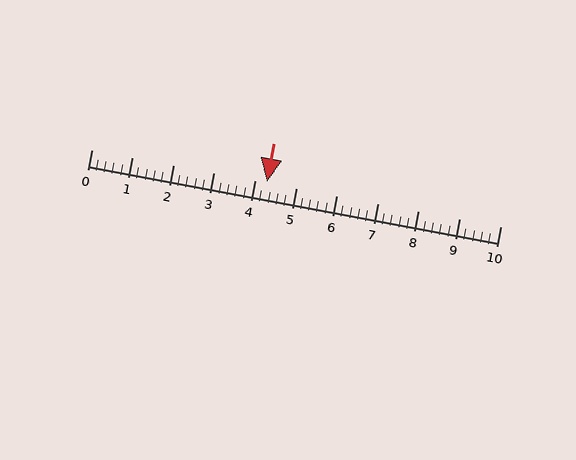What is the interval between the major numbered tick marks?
The major tick marks are spaced 1 units apart.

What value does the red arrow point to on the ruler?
The red arrow points to approximately 4.3.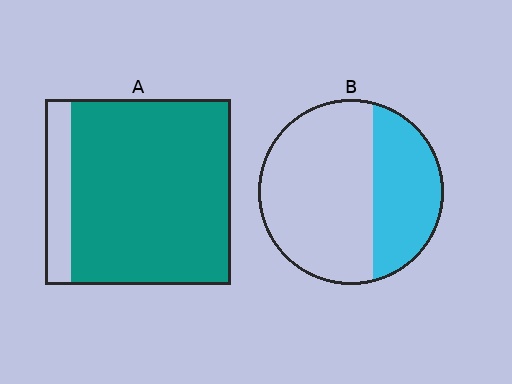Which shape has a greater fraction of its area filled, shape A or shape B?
Shape A.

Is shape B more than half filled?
No.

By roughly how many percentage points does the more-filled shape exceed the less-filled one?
By roughly 50 percentage points (A over B).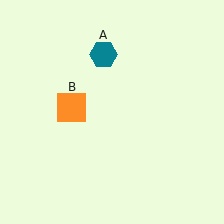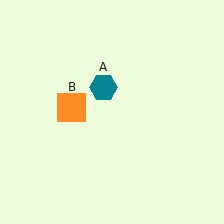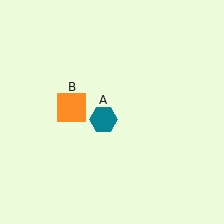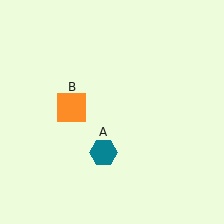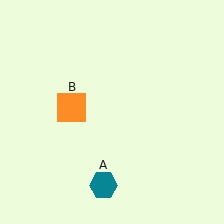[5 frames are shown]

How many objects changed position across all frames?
1 object changed position: teal hexagon (object A).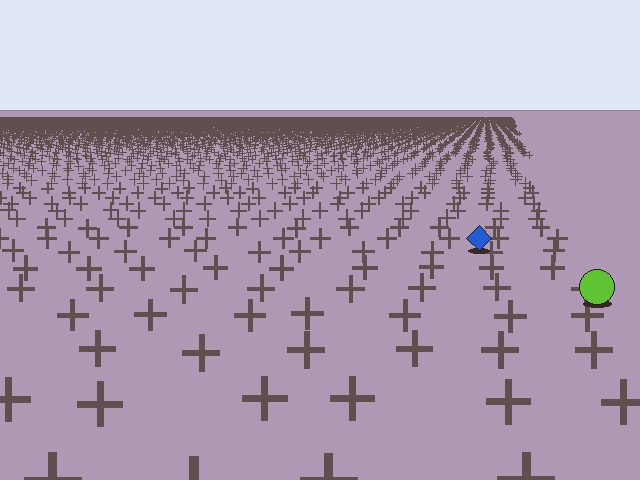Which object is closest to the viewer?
The lime circle is closest. The texture marks near it are larger and more spread out.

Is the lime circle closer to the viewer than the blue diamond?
Yes. The lime circle is closer — you can tell from the texture gradient: the ground texture is coarser near it.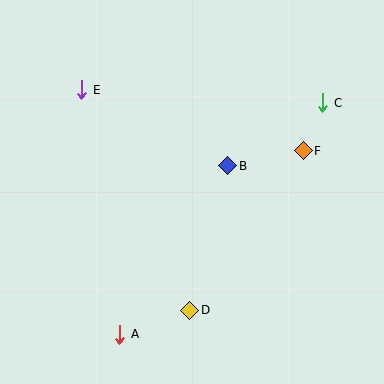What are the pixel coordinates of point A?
Point A is at (120, 334).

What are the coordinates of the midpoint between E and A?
The midpoint between E and A is at (101, 212).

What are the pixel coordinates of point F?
Point F is at (303, 151).